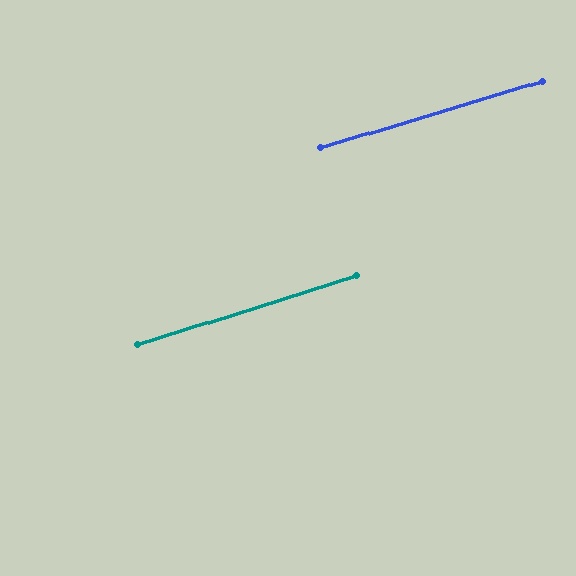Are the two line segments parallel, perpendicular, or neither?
Parallel — their directions differ by only 0.5°.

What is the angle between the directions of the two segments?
Approximately 1 degree.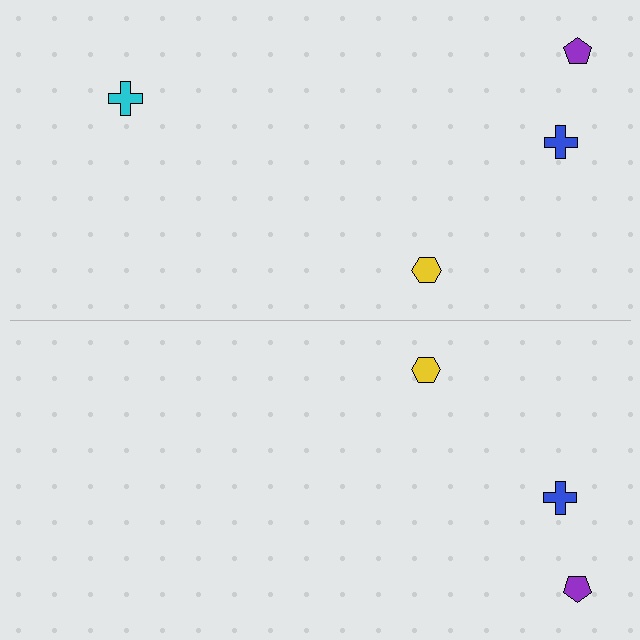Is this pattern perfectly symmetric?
No, the pattern is not perfectly symmetric. A cyan cross is missing from the bottom side.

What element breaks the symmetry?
A cyan cross is missing from the bottom side.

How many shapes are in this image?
There are 7 shapes in this image.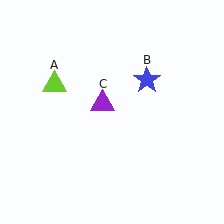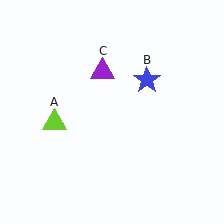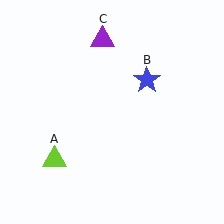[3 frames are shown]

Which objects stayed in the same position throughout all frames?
Blue star (object B) remained stationary.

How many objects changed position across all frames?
2 objects changed position: lime triangle (object A), purple triangle (object C).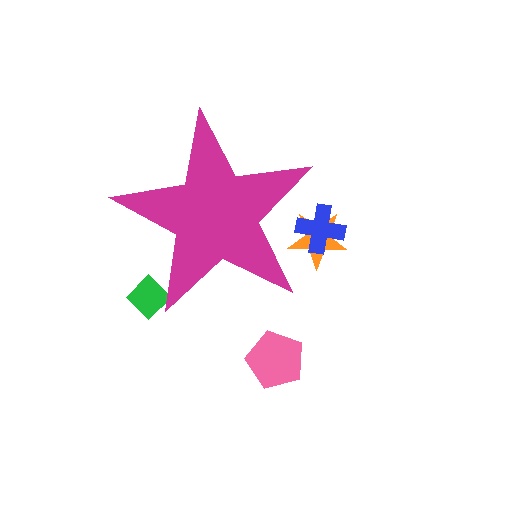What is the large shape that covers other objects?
A magenta star.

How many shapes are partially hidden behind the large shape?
3 shapes are partially hidden.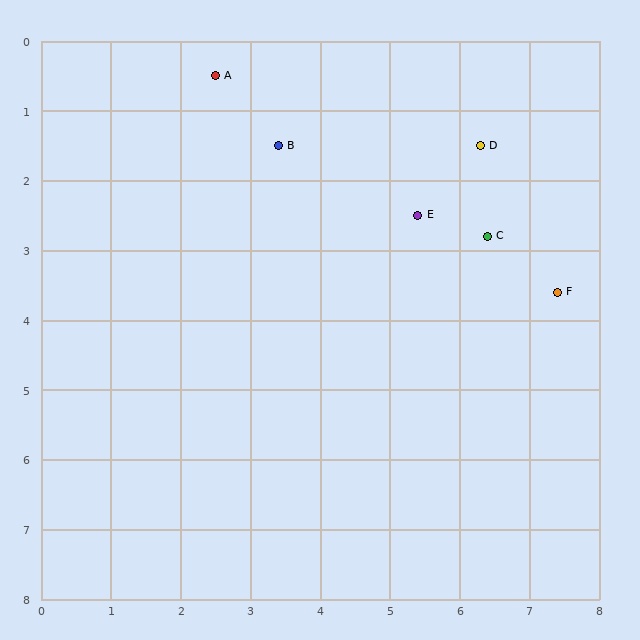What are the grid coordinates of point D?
Point D is at approximately (6.3, 1.5).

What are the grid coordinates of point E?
Point E is at approximately (5.4, 2.5).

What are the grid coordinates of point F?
Point F is at approximately (7.4, 3.6).